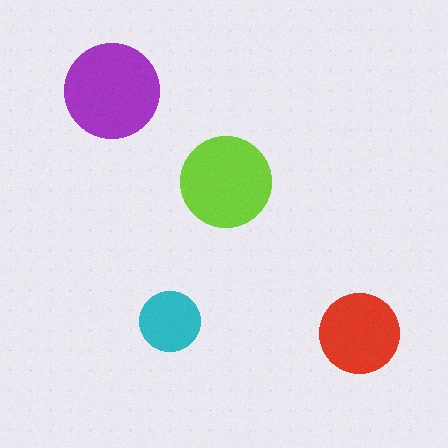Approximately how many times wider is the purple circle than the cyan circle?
About 1.5 times wider.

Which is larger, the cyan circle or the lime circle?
The lime one.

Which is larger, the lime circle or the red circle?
The lime one.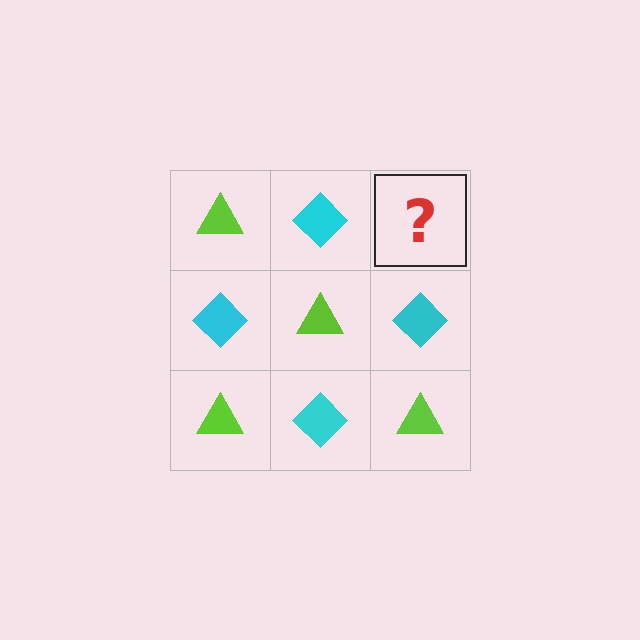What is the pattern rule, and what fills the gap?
The rule is that it alternates lime triangle and cyan diamond in a checkerboard pattern. The gap should be filled with a lime triangle.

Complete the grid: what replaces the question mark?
The question mark should be replaced with a lime triangle.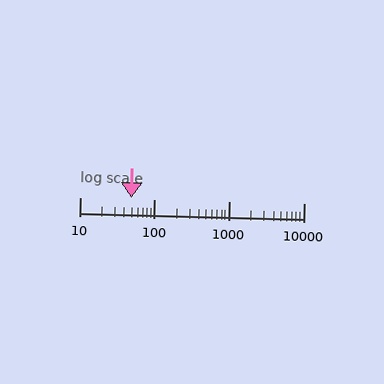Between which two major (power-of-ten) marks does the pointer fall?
The pointer is between 10 and 100.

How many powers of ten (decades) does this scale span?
The scale spans 3 decades, from 10 to 10000.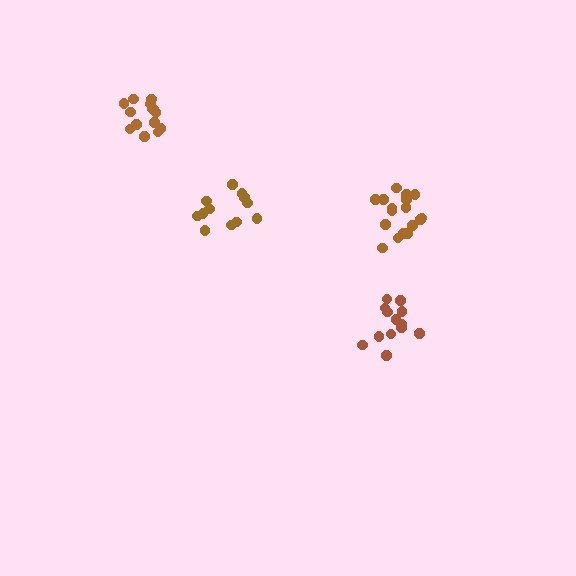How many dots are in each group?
Group 1: 12 dots, Group 2: 13 dots, Group 3: 15 dots, Group 4: 18 dots (58 total).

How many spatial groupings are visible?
There are 4 spatial groupings.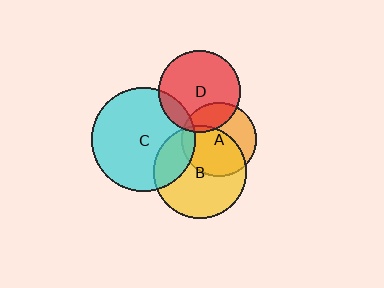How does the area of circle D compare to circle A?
Approximately 1.2 times.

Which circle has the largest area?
Circle C (cyan).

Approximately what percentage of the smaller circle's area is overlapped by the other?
Approximately 10%.